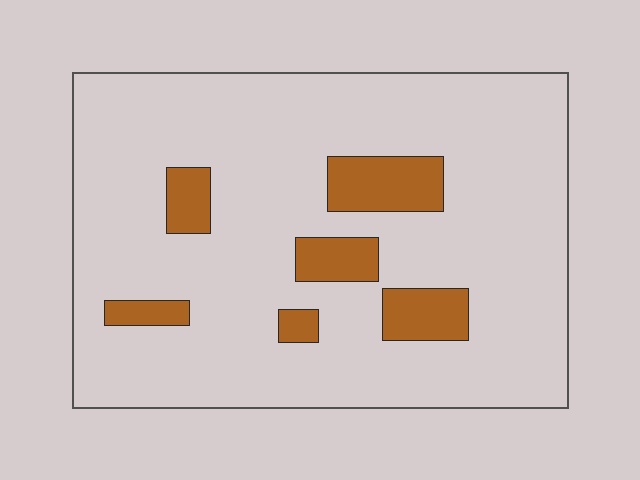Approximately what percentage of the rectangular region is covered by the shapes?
Approximately 15%.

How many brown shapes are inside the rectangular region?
6.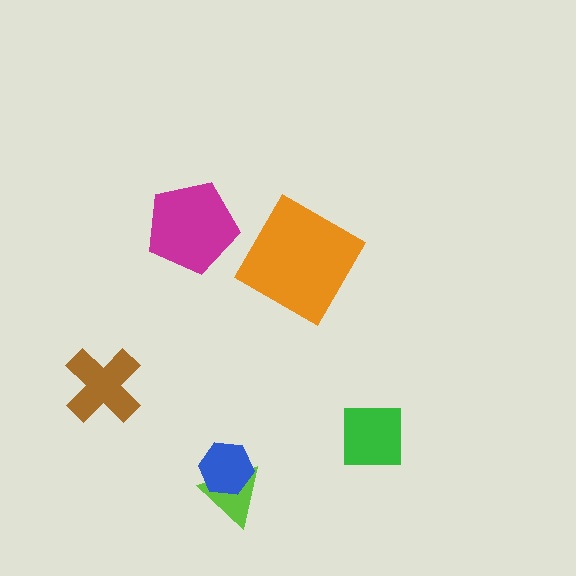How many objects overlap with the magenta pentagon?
0 objects overlap with the magenta pentagon.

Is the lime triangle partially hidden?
Yes, it is partially covered by another shape.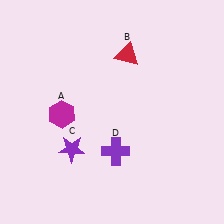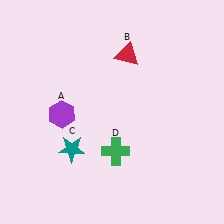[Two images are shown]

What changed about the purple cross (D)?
In Image 1, D is purple. In Image 2, it changed to green.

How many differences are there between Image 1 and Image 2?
There are 3 differences between the two images.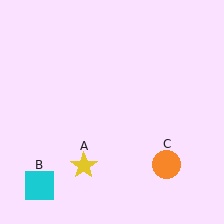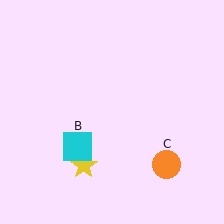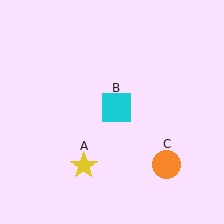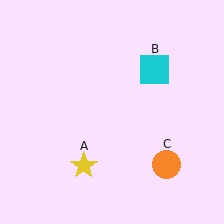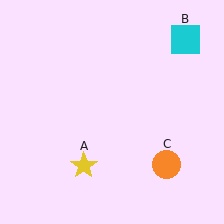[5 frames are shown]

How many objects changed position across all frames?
1 object changed position: cyan square (object B).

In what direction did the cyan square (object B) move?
The cyan square (object B) moved up and to the right.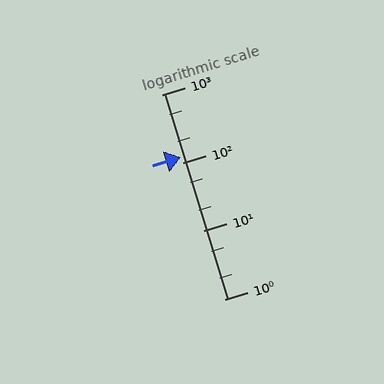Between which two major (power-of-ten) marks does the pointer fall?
The pointer is between 100 and 1000.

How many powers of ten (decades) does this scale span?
The scale spans 3 decades, from 1 to 1000.